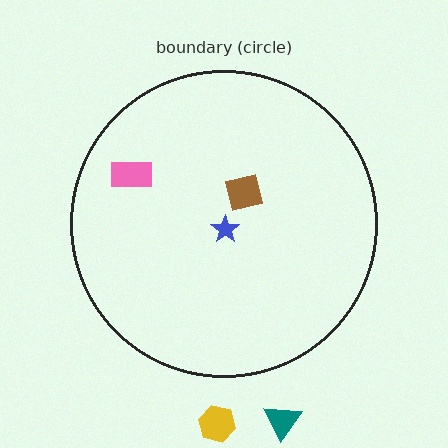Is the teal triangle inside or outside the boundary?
Outside.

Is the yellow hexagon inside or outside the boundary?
Outside.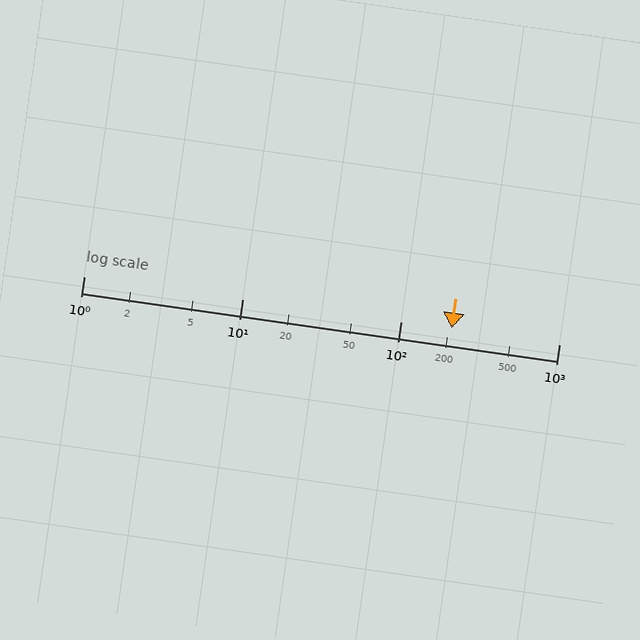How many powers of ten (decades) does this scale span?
The scale spans 3 decades, from 1 to 1000.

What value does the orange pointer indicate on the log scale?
The pointer indicates approximately 210.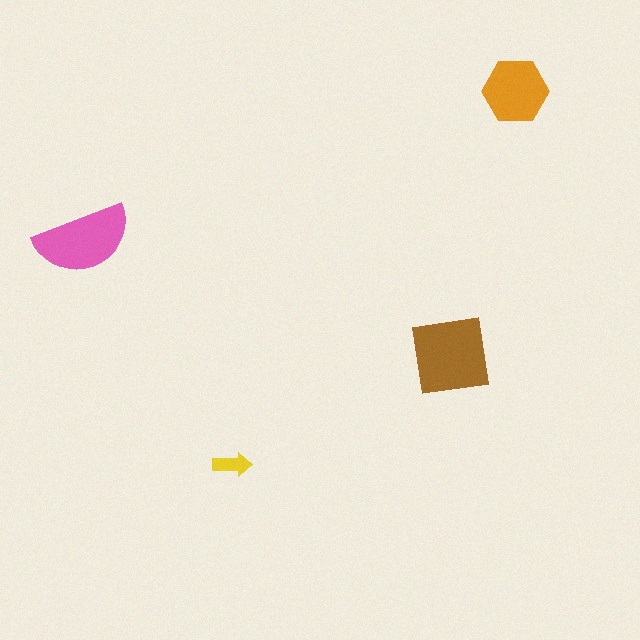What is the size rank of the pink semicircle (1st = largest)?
2nd.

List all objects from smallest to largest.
The yellow arrow, the orange hexagon, the pink semicircle, the brown square.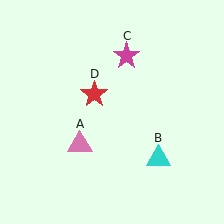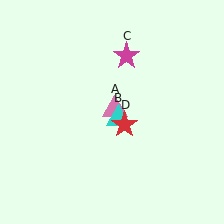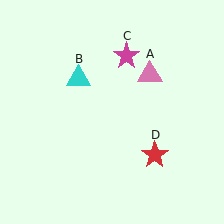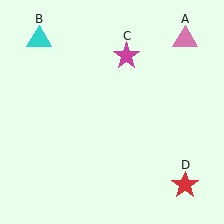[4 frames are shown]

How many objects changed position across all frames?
3 objects changed position: pink triangle (object A), cyan triangle (object B), red star (object D).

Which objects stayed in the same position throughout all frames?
Magenta star (object C) remained stationary.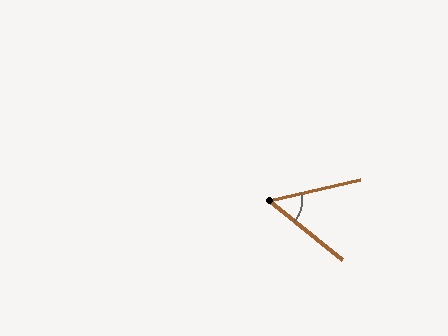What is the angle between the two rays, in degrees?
Approximately 53 degrees.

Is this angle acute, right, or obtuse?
It is acute.